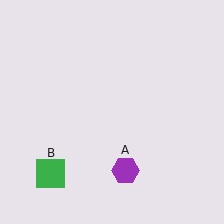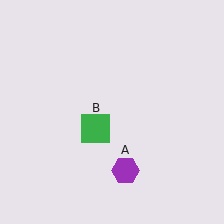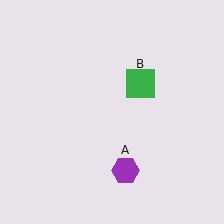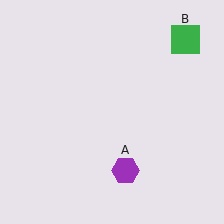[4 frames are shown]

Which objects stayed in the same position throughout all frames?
Purple hexagon (object A) remained stationary.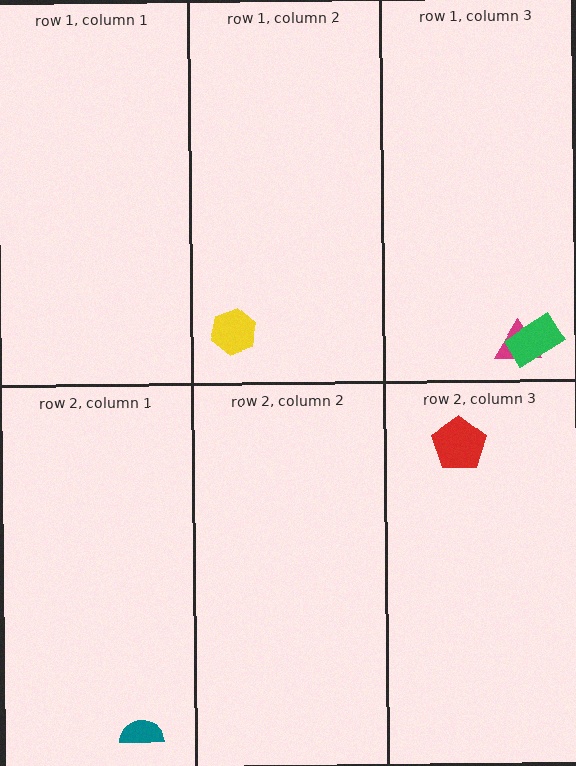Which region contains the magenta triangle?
The row 1, column 3 region.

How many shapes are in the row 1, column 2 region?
1.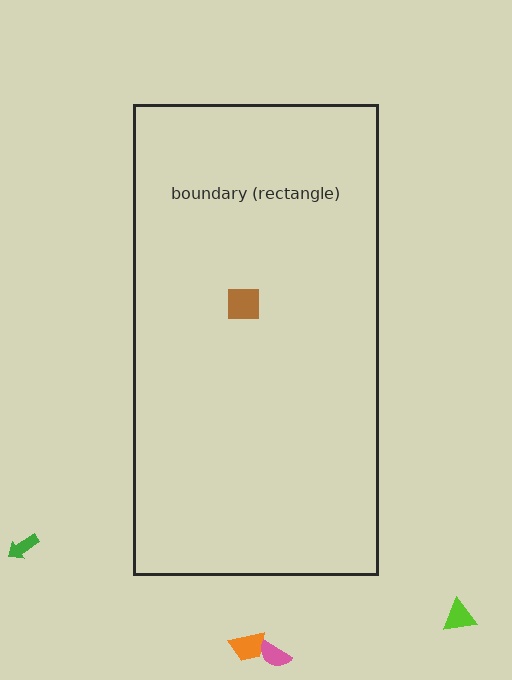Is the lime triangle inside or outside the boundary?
Outside.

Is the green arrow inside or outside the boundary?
Outside.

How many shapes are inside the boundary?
1 inside, 4 outside.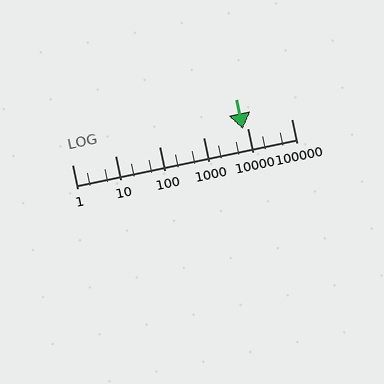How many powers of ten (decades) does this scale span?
The scale spans 5 decades, from 1 to 100000.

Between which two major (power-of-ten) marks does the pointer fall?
The pointer is between 1000 and 10000.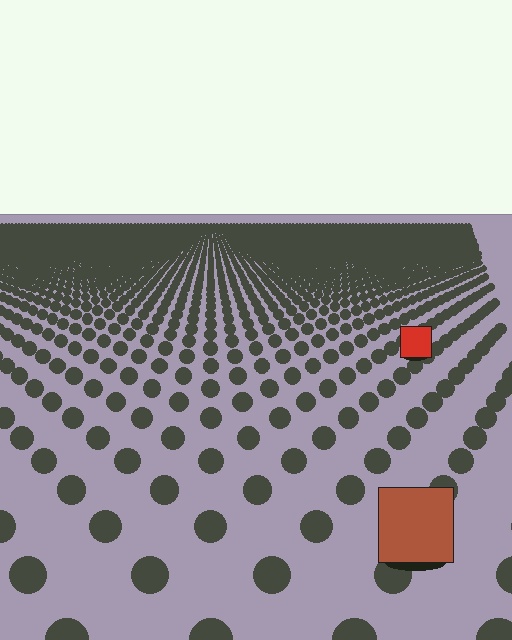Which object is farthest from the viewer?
The red square is farthest from the viewer. It appears smaller and the ground texture around it is denser.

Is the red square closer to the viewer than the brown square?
No. The brown square is closer — you can tell from the texture gradient: the ground texture is coarser near it.